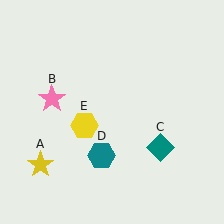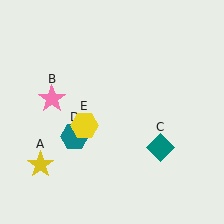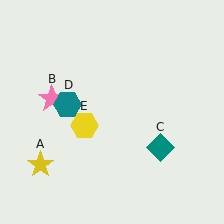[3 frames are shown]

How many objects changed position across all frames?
1 object changed position: teal hexagon (object D).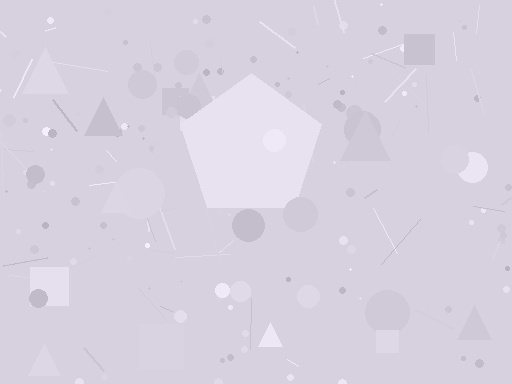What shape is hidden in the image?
A pentagon is hidden in the image.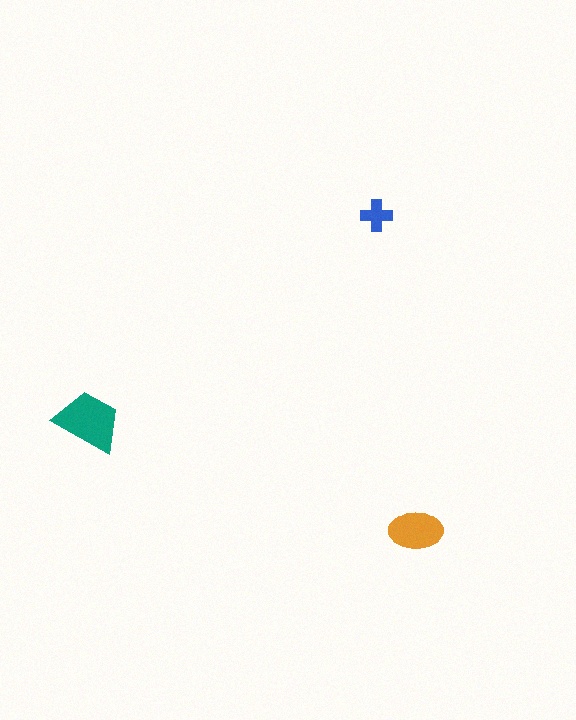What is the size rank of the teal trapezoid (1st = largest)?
1st.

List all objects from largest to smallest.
The teal trapezoid, the orange ellipse, the blue cross.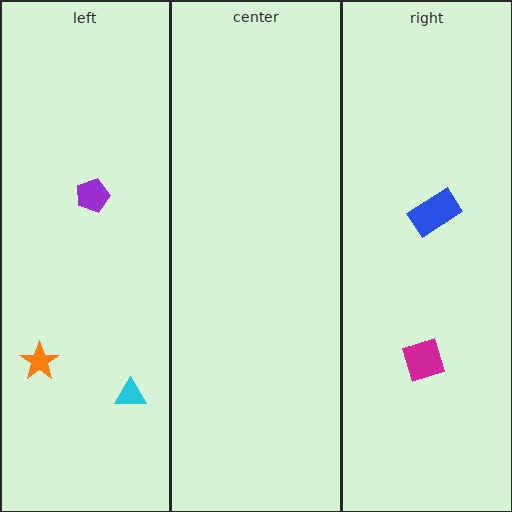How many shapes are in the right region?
2.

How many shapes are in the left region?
3.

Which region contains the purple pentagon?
The left region.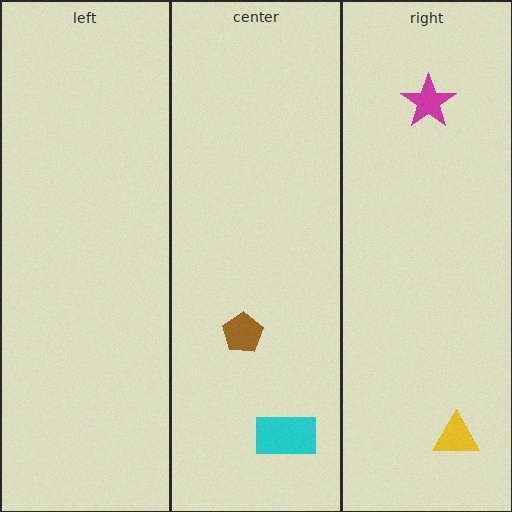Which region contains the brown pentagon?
The center region.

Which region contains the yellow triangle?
The right region.